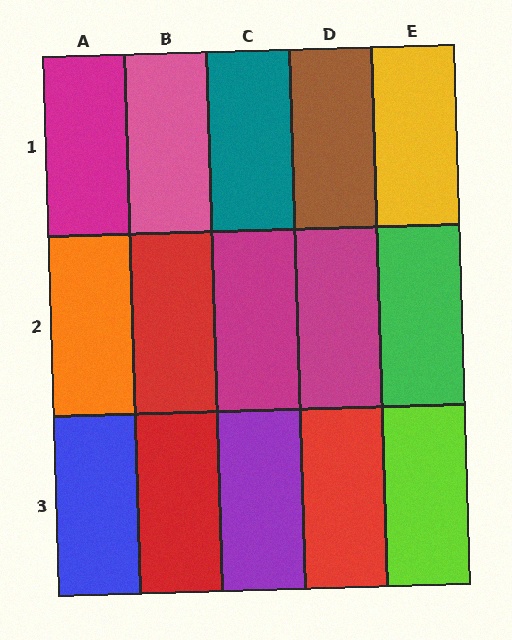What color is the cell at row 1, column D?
Brown.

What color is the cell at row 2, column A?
Orange.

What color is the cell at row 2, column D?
Magenta.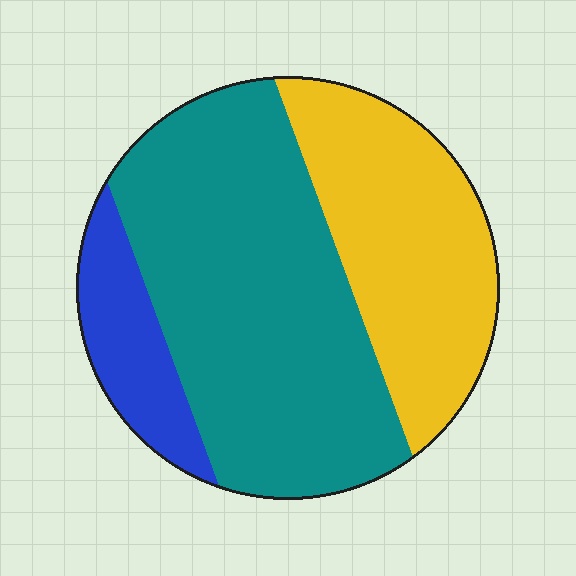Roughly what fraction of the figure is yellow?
Yellow covers around 30% of the figure.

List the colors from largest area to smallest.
From largest to smallest: teal, yellow, blue.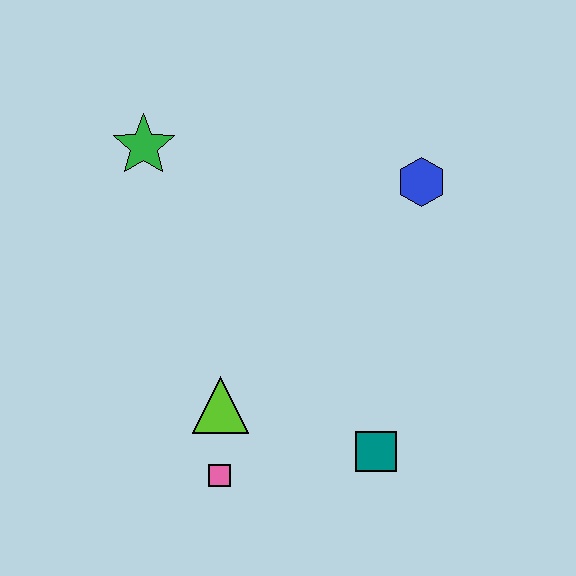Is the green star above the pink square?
Yes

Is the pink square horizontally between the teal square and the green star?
Yes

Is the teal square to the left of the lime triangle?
No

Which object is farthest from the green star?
The teal square is farthest from the green star.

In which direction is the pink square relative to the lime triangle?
The pink square is below the lime triangle.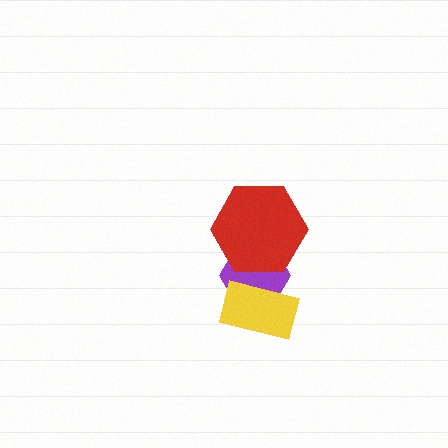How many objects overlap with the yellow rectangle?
1 object overlaps with the yellow rectangle.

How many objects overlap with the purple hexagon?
2 objects overlap with the purple hexagon.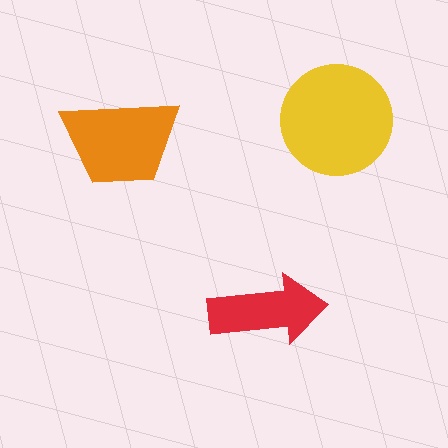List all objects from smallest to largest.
The red arrow, the orange trapezoid, the yellow circle.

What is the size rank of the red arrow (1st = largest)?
3rd.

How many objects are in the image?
There are 3 objects in the image.